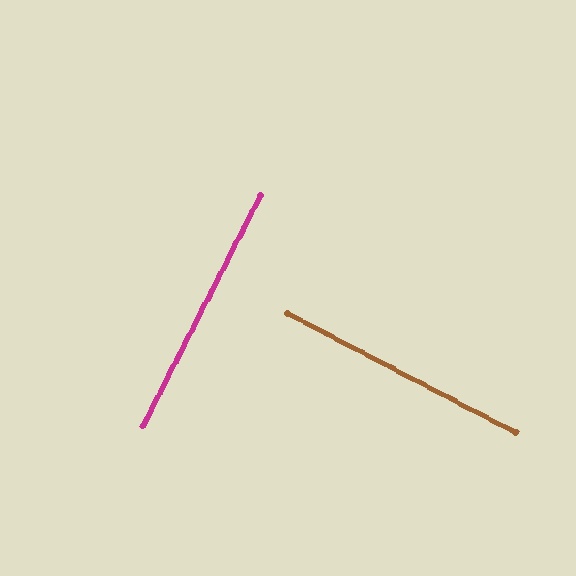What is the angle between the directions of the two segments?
Approximately 89 degrees.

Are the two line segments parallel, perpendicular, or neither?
Perpendicular — they meet at approximately 89°.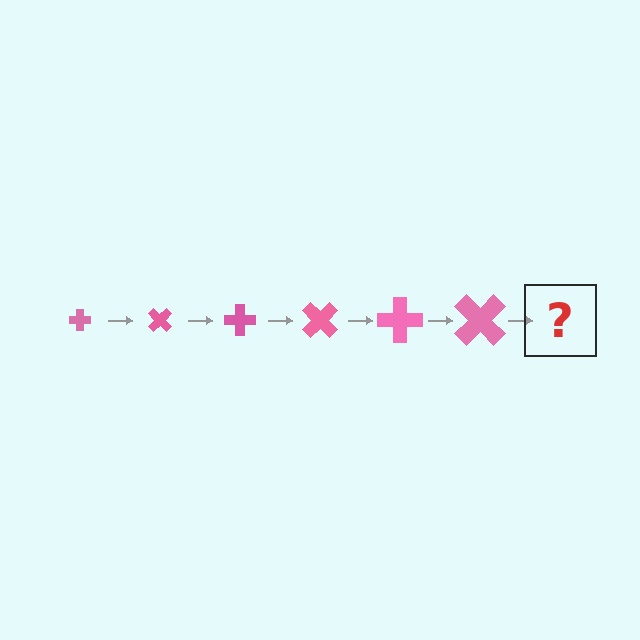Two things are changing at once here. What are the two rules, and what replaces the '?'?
The two rules are that the cross grows larger each step and it rotates 45 degrees each step. The '?' should be a cross, larger than the previous one and rotated 270 degrees from the start.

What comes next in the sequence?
The next element should be a cross, larger than the previous one and rotated 270 degrees from the start.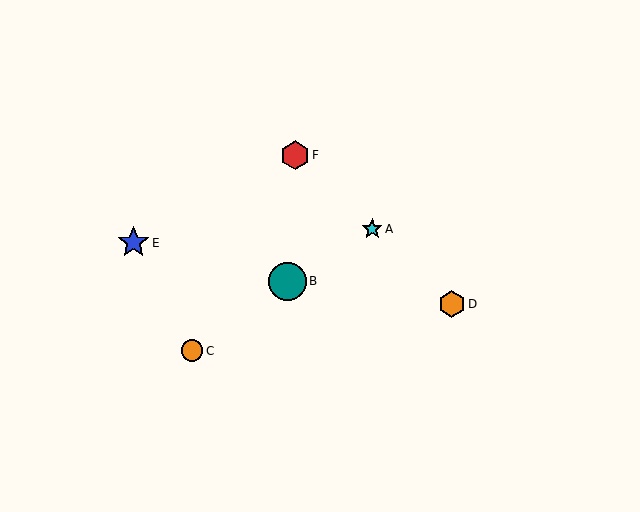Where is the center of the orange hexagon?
The center of the orange hexagon is at (452, 304).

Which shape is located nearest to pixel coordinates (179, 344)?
The orange circle (labeled C) at (192, 351) is nearest to that location.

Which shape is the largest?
The teal circle (labeled B) is the largest.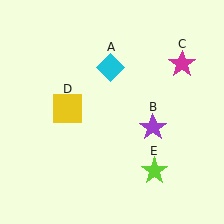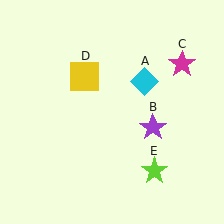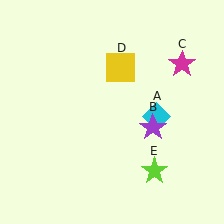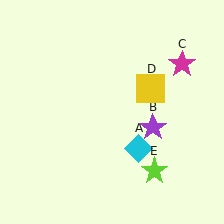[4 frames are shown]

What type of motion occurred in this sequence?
The cyan diamond (object A), yellow square (object D) rotated clockwise around the center of the scene.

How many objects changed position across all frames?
2 objects changed position: cyan diamond (object A), yellow square (object D).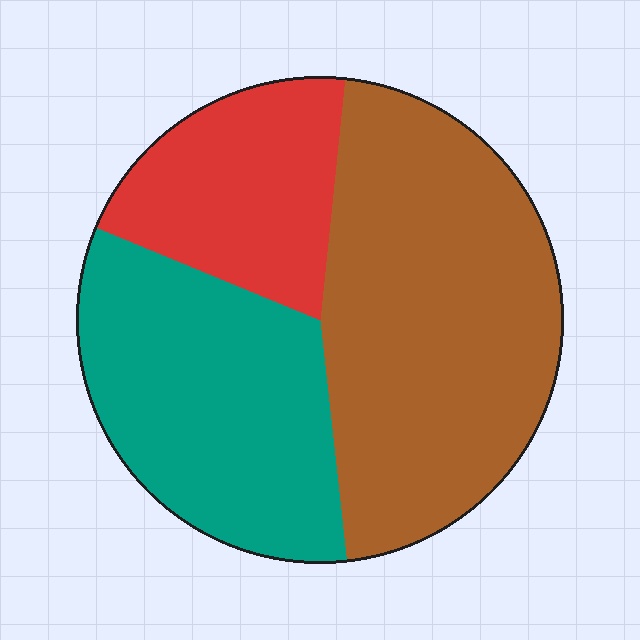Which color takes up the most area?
Brown, at roughly 45%.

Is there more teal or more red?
Teal.